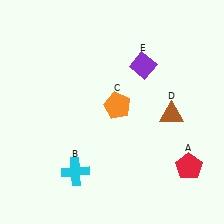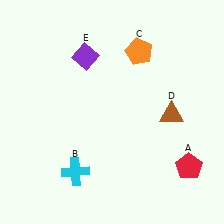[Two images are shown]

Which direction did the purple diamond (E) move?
The purple diamond (E) moved left.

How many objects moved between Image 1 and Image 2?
2 objects moved between the two images.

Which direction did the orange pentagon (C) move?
The orange pentagon (C) moved up.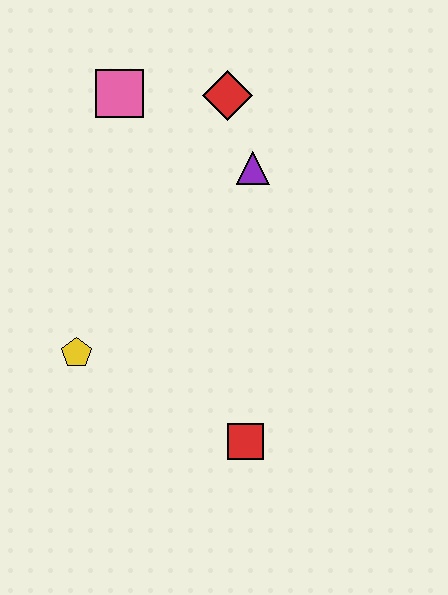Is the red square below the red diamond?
Yes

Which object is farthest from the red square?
The pink square is farthest from the red square.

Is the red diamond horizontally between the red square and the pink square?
Yes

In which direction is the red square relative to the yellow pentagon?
The red square is to the right of the yellow pentagon.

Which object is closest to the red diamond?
The purple triangle is closest to the red diamond.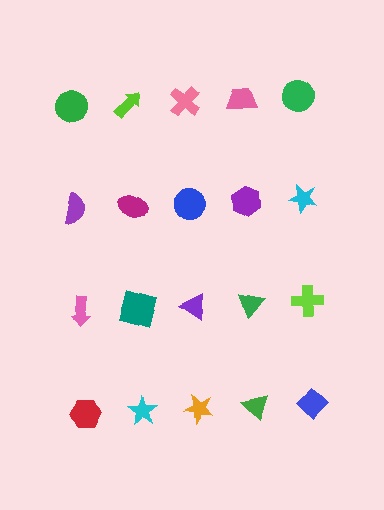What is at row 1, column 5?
A green circle.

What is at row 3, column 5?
A lime cross.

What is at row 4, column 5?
A blue diamond.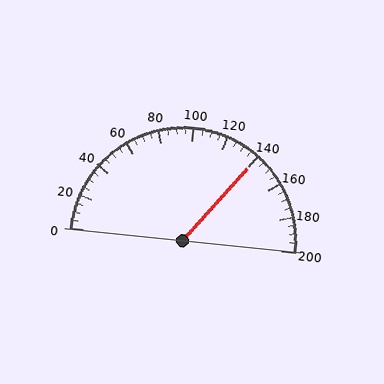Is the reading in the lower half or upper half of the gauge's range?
The reading is in the upper half of the range (0 to 200).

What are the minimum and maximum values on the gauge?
The gauge ranges from 0 to 200.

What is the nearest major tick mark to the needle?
The nearest major tick mark is 140.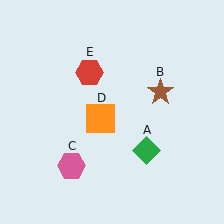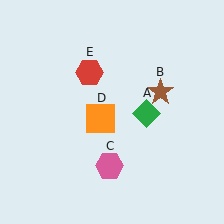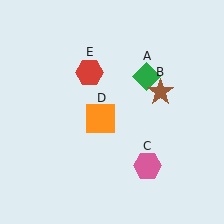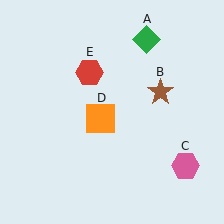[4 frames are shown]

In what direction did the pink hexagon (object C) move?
The pink hexagon (object C) moved right.